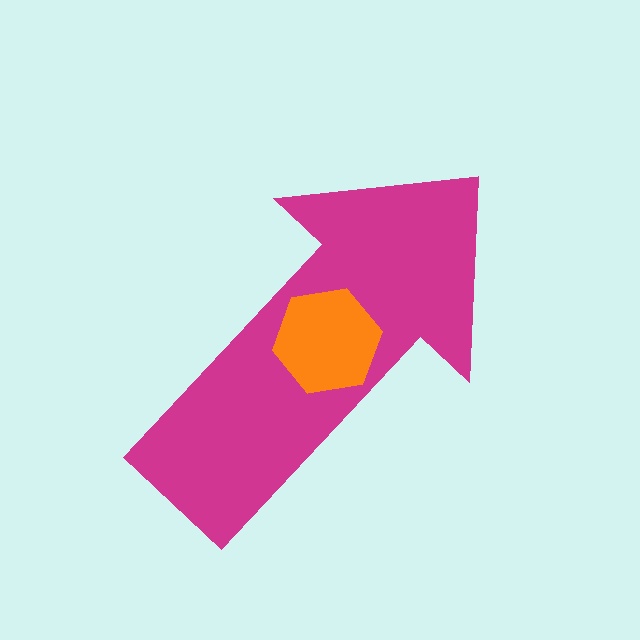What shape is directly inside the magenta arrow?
The orange hexagon.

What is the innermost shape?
The orange hexagon.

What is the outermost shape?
The magenta arrow.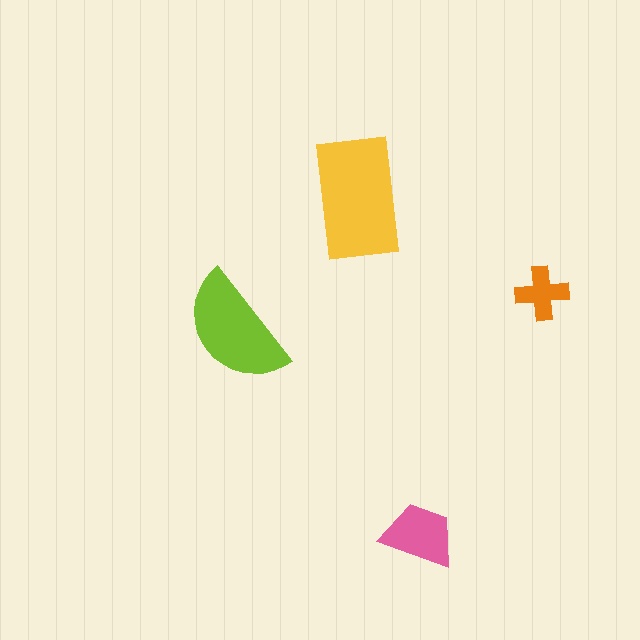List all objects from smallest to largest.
The orange cross, the pink trapezoid, the lime semicircle, the yellow rectangle.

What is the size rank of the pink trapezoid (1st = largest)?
3rd.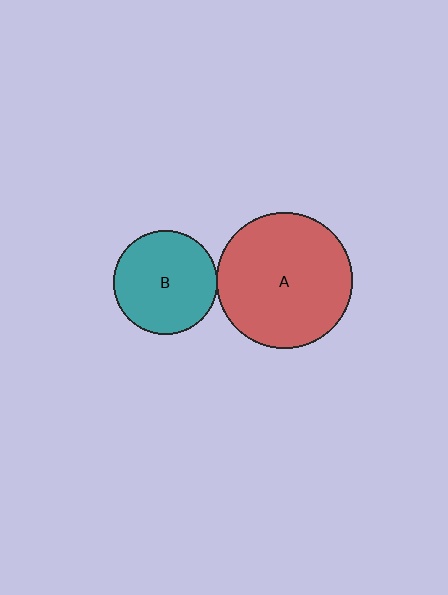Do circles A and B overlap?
Yes.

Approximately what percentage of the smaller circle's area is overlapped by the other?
Approximately 5%.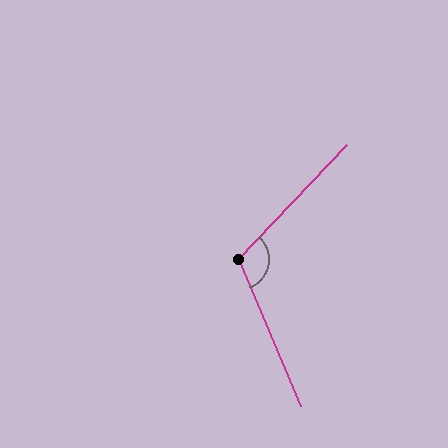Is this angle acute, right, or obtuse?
It is obtuse.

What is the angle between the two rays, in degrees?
Approximately 113 degrees.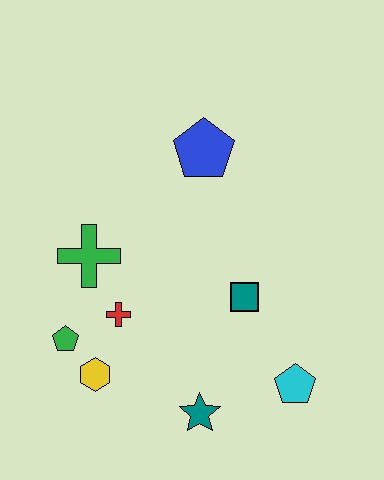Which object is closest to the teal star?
The cyan pentagon is closest to the teal star.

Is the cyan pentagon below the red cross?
Yes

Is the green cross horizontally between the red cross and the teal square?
No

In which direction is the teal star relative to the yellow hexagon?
The teal star is to the right of the yellow hexagon.